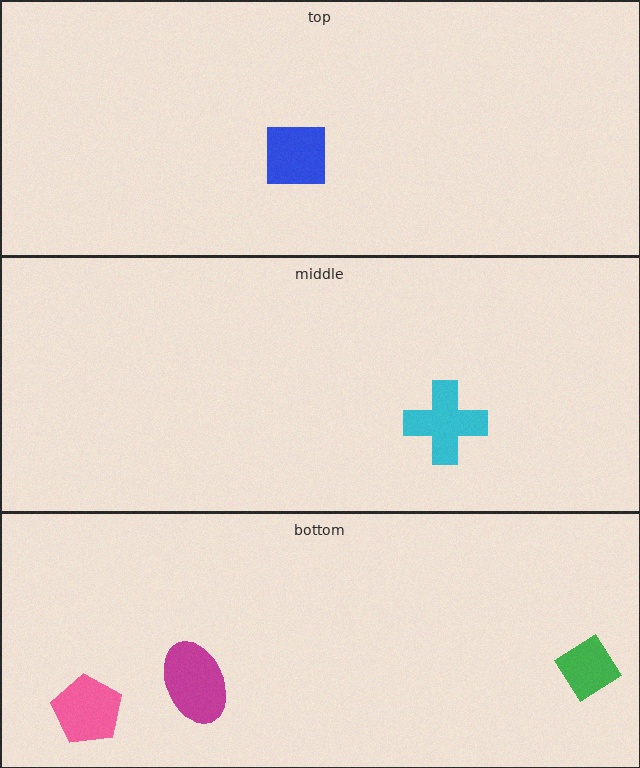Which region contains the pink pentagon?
The bottom region.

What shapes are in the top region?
The blue square.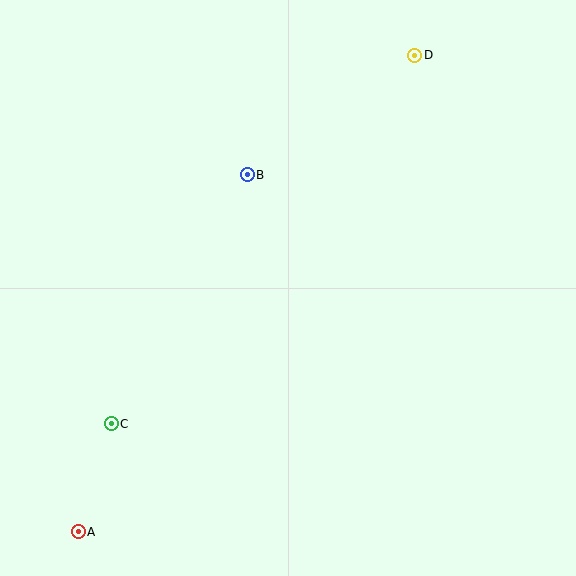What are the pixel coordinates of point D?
Point D is at (415, 55).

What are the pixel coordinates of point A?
Point A is at (78, 532).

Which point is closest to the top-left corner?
Point B is closest to the top-left corner.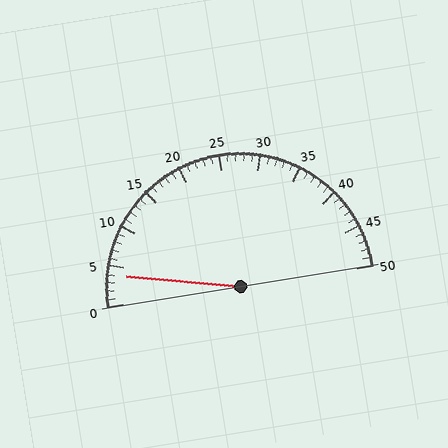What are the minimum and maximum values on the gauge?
The gauge ranges from 0 to 50.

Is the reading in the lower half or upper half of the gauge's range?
The reading is in the lower half of the range (0 to 50).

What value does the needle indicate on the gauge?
The needle indicates approximately 4.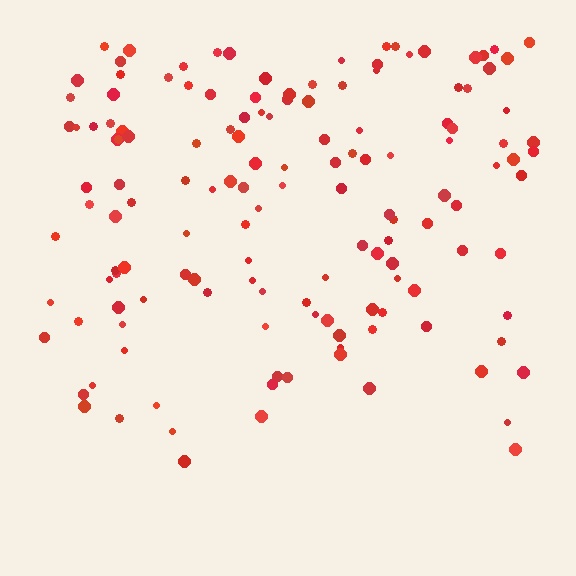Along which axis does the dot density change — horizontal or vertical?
Vertical.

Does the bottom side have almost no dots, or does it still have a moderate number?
Still a moderate number, just noticeably fewer than the top.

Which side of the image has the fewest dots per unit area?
The bottom.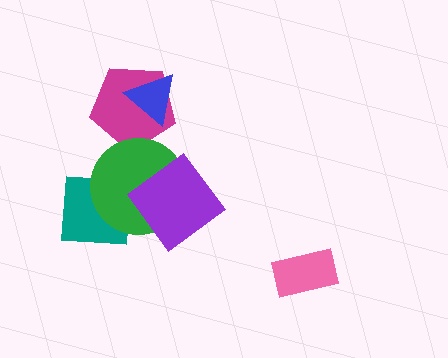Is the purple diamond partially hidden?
No, no other shape covers it.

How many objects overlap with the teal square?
1 object overlaps with the teal square.